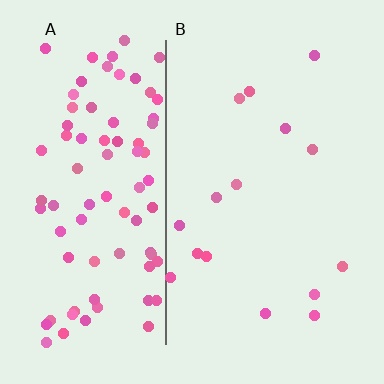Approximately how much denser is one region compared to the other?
Approximately 5.7× — region A over region B.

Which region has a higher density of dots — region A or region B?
A (the left).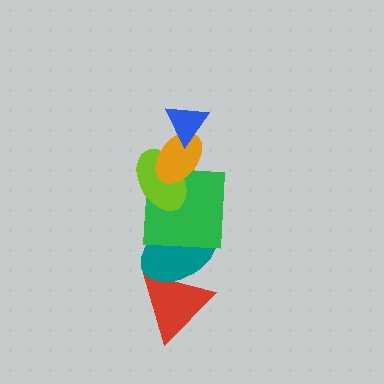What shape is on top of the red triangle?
The teal ellipse is on top of the red triangle.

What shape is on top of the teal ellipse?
The green square is on top of the teal ellipse.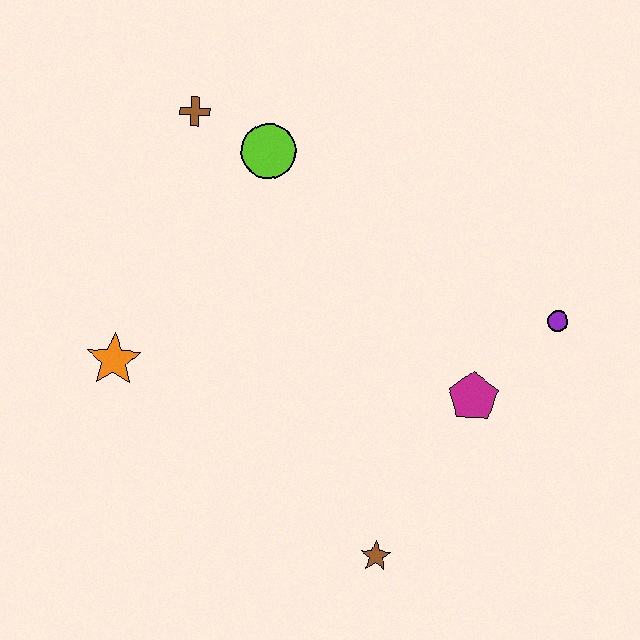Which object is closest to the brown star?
The magenta pentagon is closest to the brown star.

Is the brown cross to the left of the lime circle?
Yes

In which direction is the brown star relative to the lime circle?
The brown star is below the lime circle.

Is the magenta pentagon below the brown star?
No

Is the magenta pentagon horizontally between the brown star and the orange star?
No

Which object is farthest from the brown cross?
The brown star is farthest from the brown cross.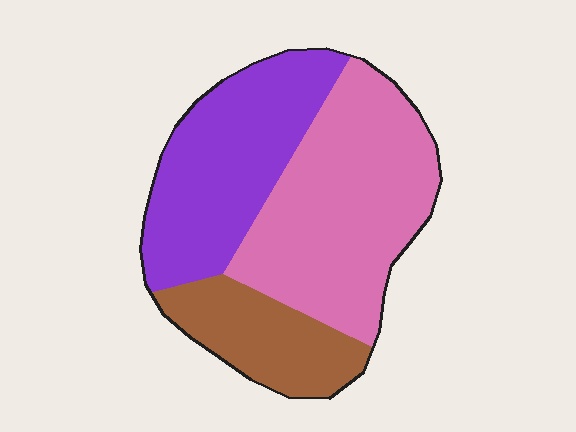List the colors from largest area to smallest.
From largest to smallest: pink, purple, brown.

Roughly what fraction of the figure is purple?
Purple covers roughly 35% of the figure.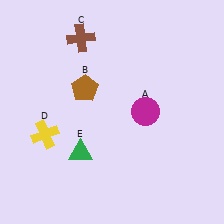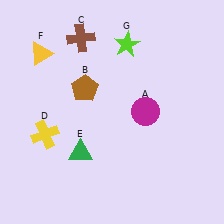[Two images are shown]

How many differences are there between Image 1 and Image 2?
There are 2 differences between the two images.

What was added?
A yellow triangle (F), a lime star (G) were added in Image 2.